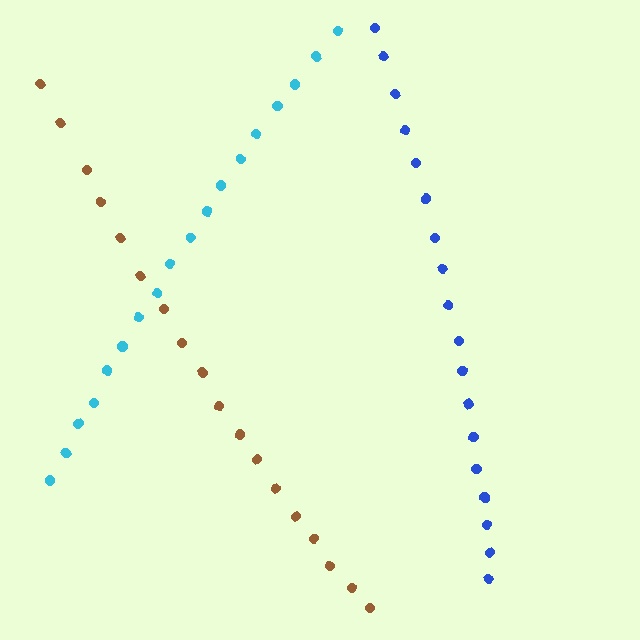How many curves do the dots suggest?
There are 3 distinct paths.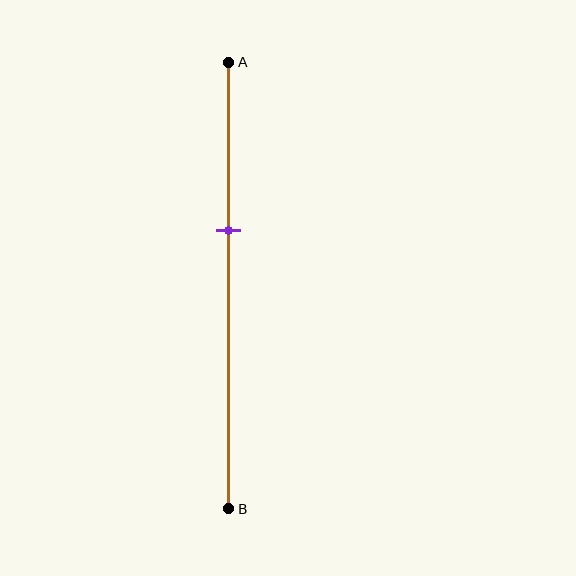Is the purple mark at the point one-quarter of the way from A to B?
No, the mark is at about 40% from A, not at the 25% one-quarter point.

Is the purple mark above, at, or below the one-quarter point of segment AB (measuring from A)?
The purple mark is below the one-quarter point of segment AB.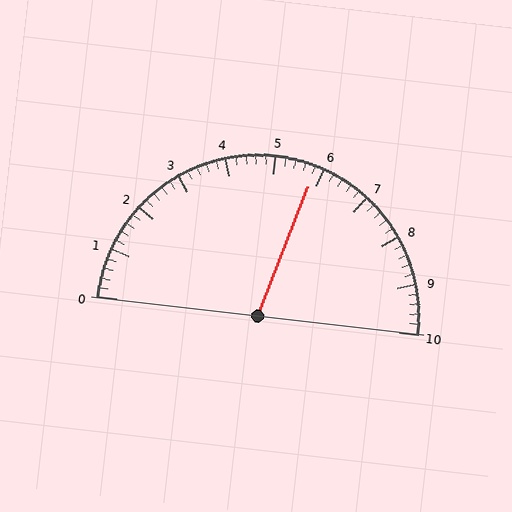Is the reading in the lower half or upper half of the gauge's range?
The reading is in the upper half of the range (0 to 10).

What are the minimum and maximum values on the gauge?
The gauge ranges from 0 to 10.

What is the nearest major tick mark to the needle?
The nearest major tick mark is 6.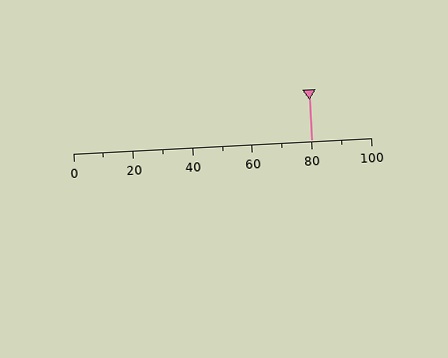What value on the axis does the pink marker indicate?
The marker indicates approximately 80.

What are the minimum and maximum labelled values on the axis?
The axis runs from 0 to 100.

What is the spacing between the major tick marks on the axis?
The major ticks are spaced 20 apart.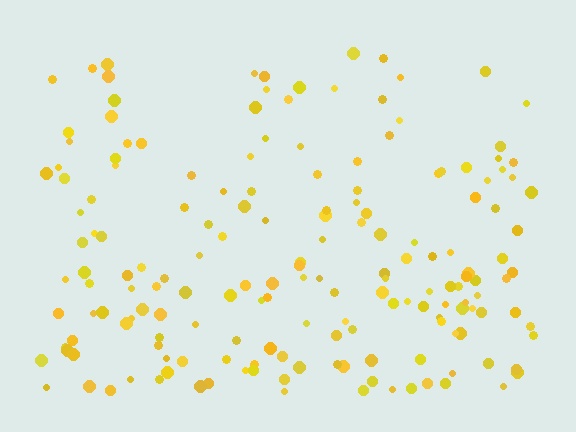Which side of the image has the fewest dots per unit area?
The top.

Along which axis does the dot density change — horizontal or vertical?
Vertical.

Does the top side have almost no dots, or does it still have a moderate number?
Still a moderate number, just noticeably fewer than the bottom.